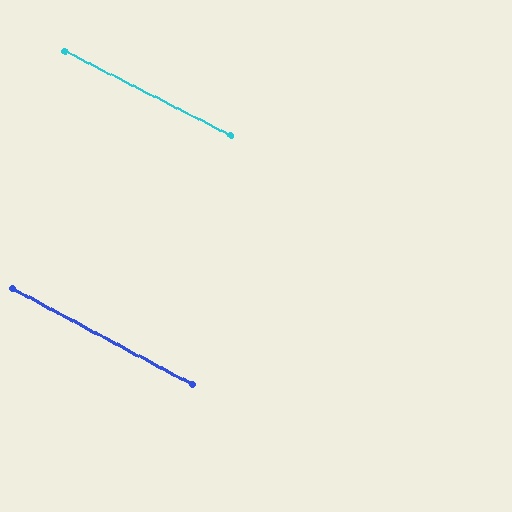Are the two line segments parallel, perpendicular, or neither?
Parallel — their directions differ by only 1.2°.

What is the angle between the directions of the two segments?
Approximately 1 degree.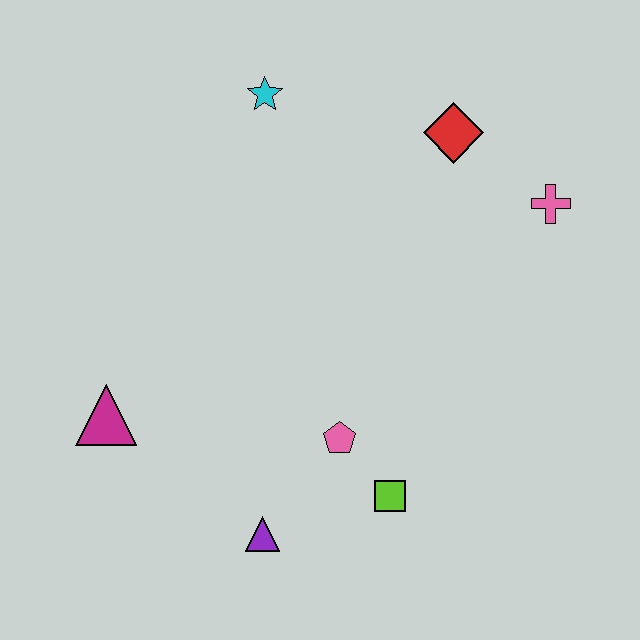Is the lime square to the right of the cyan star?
Yes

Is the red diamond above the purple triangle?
Yes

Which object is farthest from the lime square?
The cyan star is farthest from the lime square.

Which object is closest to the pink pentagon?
The lime square is closest to the pink pentagon.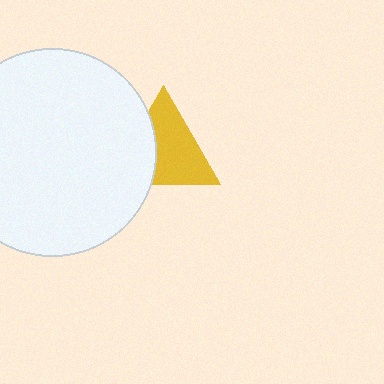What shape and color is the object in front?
The object in front is a white circle.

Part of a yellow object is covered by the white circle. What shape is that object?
It is a triangle.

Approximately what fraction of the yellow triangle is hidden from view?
Roughly 36% of the yellow triangle is hidden behind the white circle.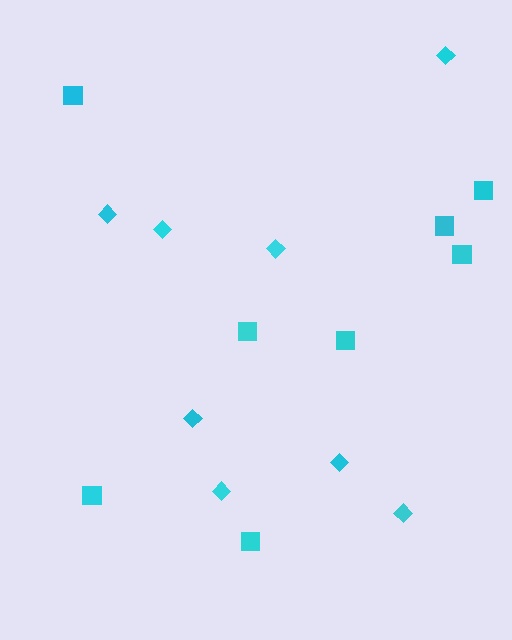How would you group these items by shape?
There are 2 groups: one group of diamonds (8) and one group of squares (8).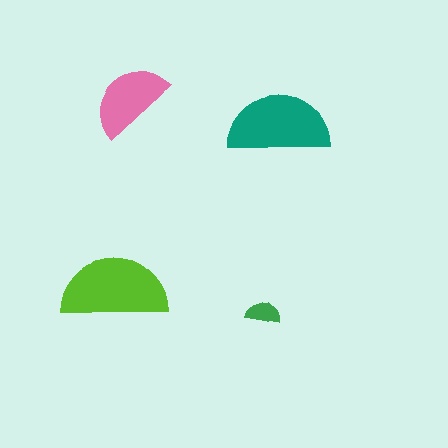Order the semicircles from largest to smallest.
the lime one, the teal one, the pink one, the green one.